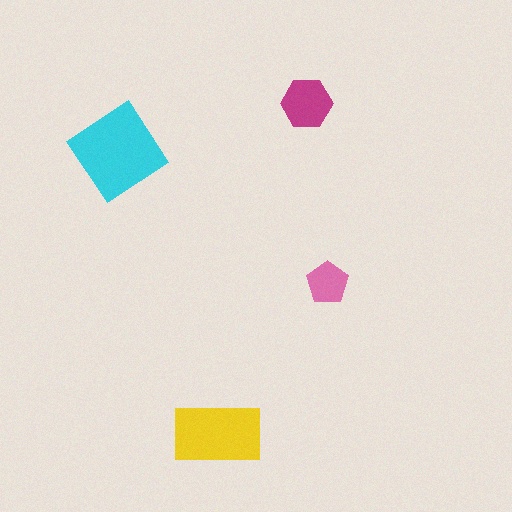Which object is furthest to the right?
The pink pentagon is rightmost.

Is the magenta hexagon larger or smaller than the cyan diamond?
Smaller.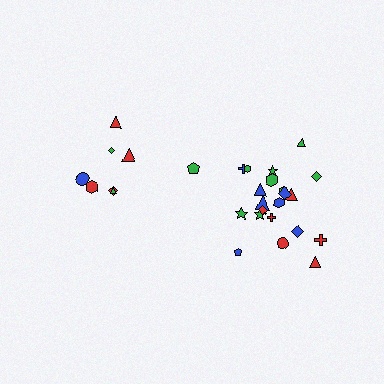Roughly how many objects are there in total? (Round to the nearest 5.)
Roughly 30 objects in total.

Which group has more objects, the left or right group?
The right group.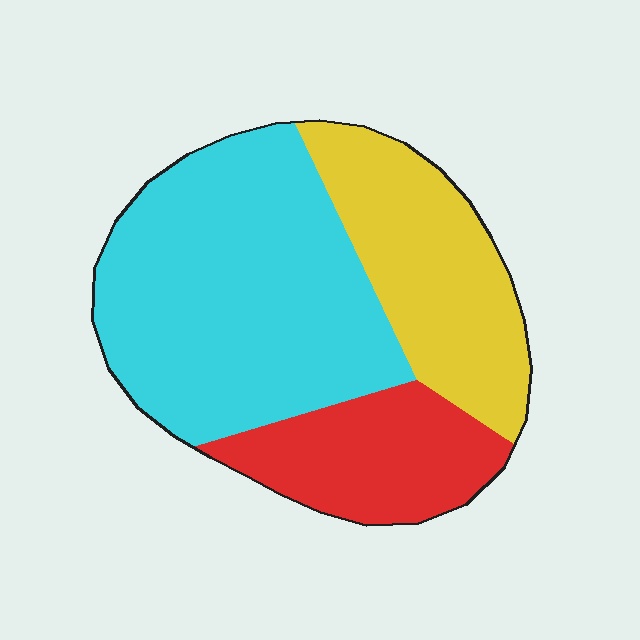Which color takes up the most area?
Cyan, at roughly 50%.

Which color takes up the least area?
Red, at roughly 20%.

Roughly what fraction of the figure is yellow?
Yellow covers 28% of the figure.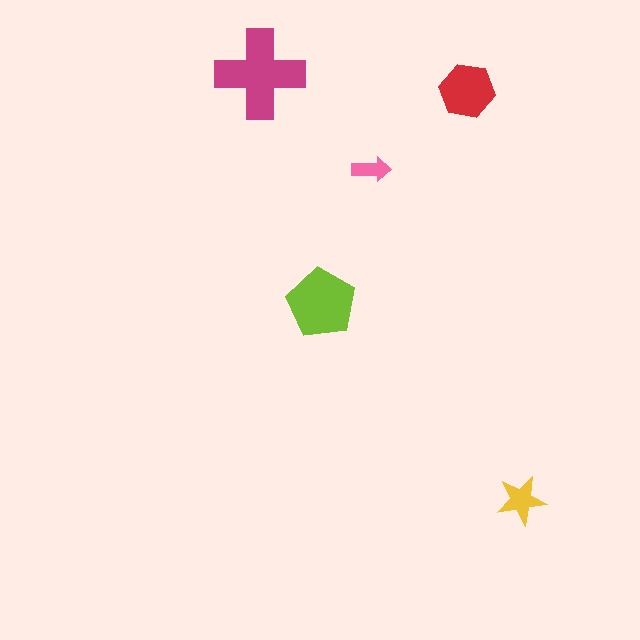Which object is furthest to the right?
The yellow star is rightmost.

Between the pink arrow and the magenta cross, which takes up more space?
The magenta cross.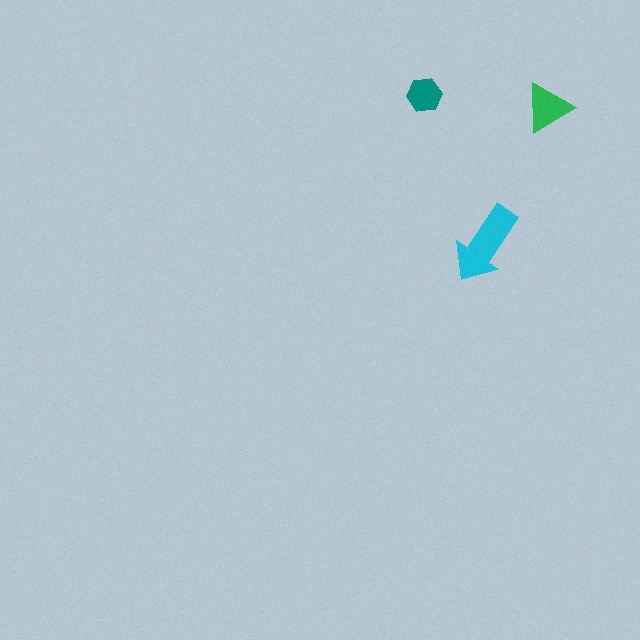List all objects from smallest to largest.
The teal hexagon, the green triangle, the cyan arrow.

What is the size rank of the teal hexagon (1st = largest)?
3rd.